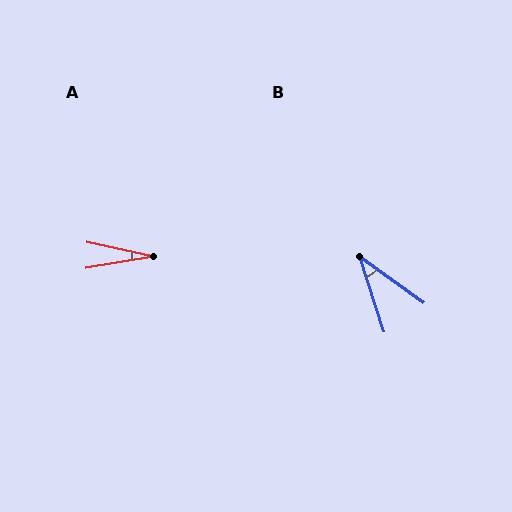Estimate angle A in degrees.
Approximately 22 degrees.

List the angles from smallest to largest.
A (22°), B (36°).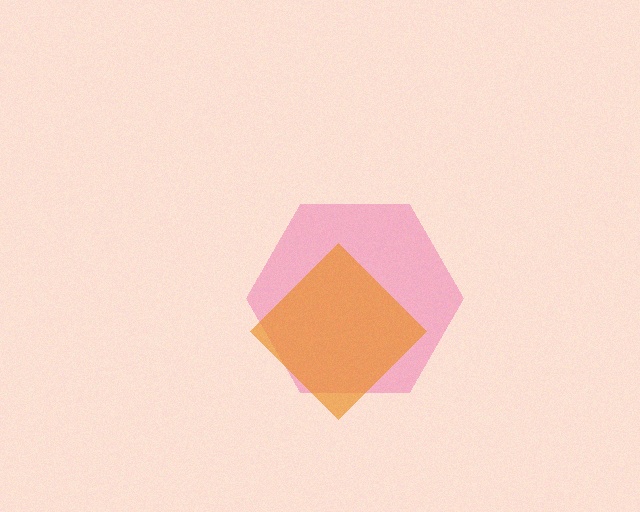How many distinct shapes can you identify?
There are 2 distinct shapes: a pink hexagon, an orange diamond.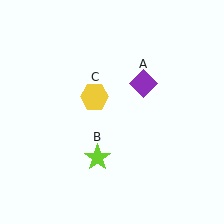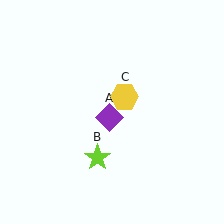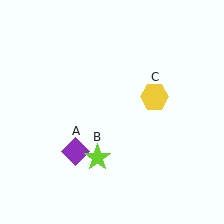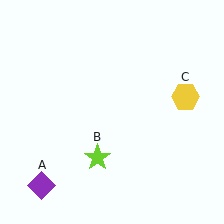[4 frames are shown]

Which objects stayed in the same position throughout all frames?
Lime star (object B) remained stationary.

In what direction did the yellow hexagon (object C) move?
The yellow hexagon (object C) moved right.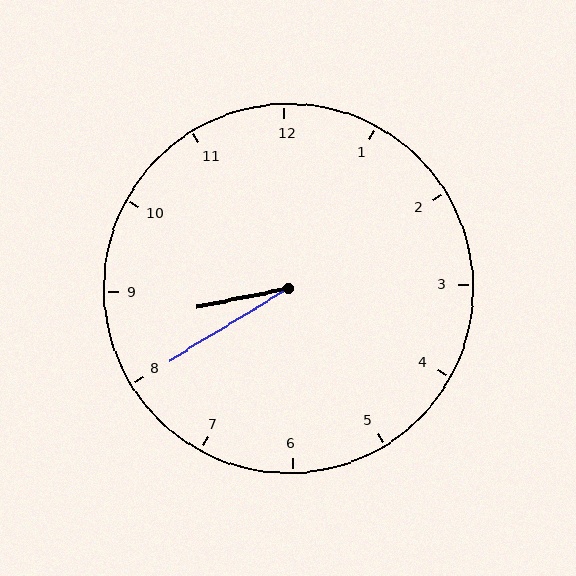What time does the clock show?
8:40.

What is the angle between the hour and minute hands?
Approximately 20 degrees.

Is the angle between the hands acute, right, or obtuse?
It is acute.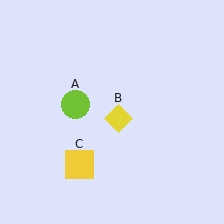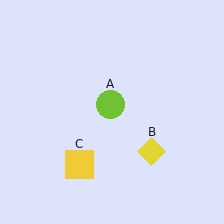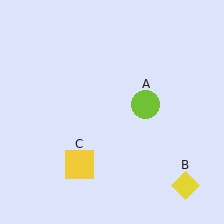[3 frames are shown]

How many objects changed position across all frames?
2 objects changed position: lime circle (object A), yellow diamond (object B).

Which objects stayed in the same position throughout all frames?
Yellow square (object C) remained stationary.